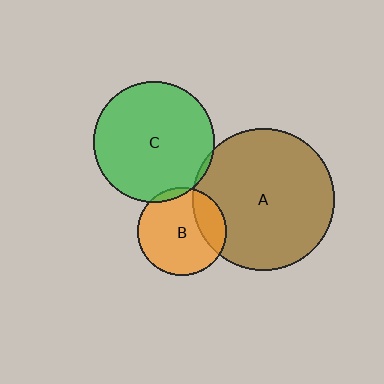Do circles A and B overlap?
Yes.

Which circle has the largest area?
Circle A (brown).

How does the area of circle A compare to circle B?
Approximately 2.6 times.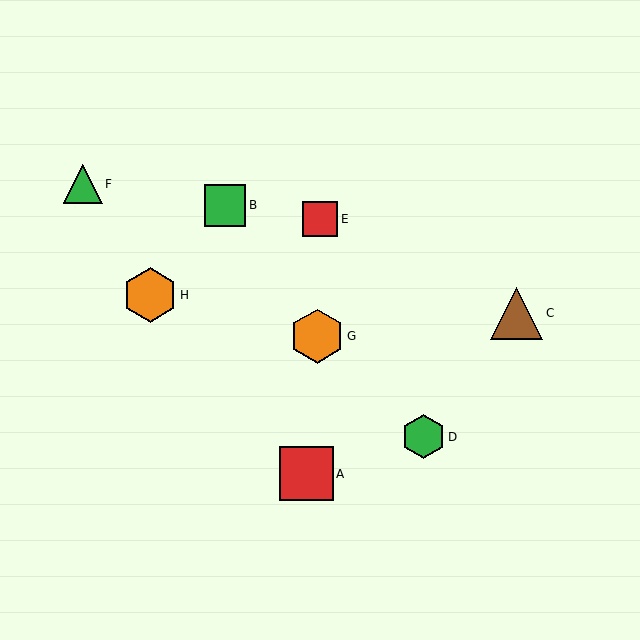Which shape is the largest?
The orange hexagon (labeled H) is the largest.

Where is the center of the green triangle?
The center of the green triangle is at (83, 184).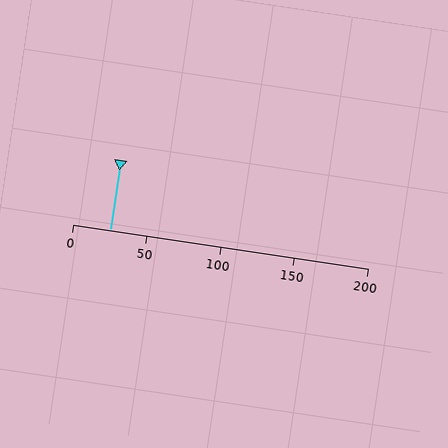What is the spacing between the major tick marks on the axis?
The major ticks are spaced 50 apart.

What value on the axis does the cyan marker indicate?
The marker indicates approximately 25.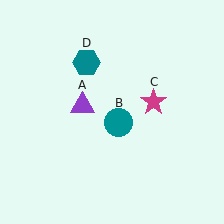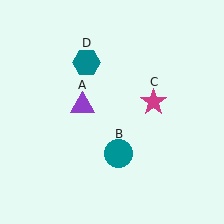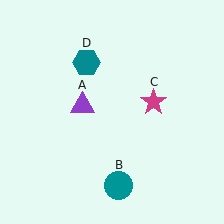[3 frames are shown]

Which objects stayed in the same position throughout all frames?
Purple triangle (object A) and magenta star (object C) and teal hexagon (object D) remained stationary.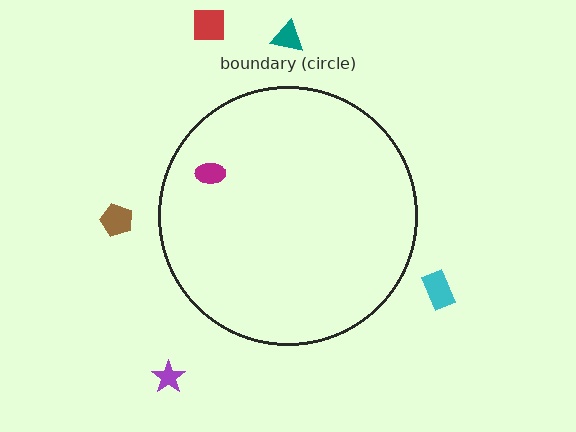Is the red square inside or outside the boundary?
Outside.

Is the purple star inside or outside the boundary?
Outside.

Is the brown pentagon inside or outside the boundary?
Outside.